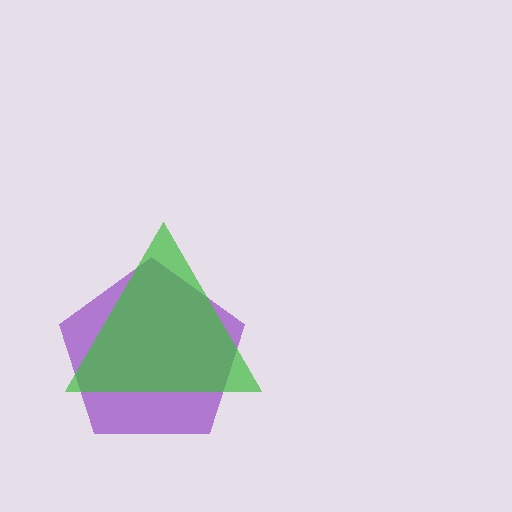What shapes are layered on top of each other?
The layered shapes are: a purple pentagon, a green triangle.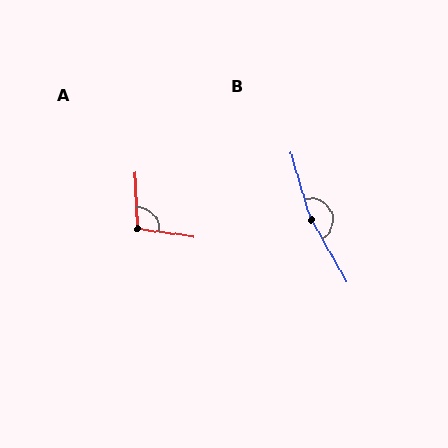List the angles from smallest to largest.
A (100°), B (167°).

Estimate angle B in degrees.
Approximately 167 degrees.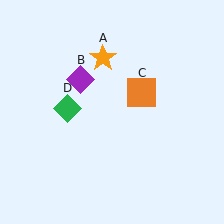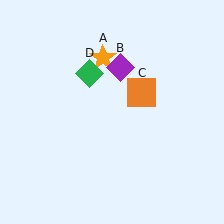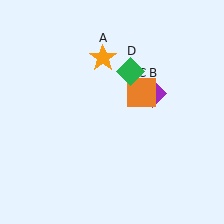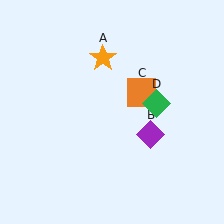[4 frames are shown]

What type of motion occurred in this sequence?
The purple diamond (object B), green diamond (object D) rotated clockwise around the center of the scene.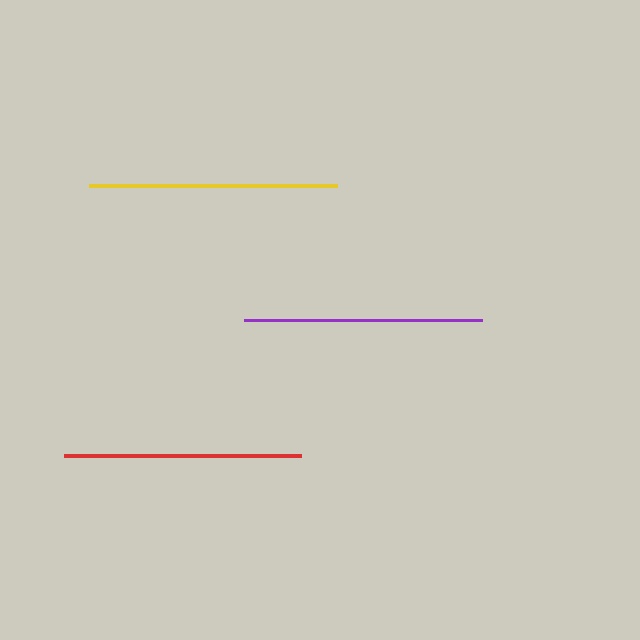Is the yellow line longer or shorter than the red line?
The yellow line is longer than the red line.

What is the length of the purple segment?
The purple segment is approximately 238 pixels long.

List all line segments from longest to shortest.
From longest to shortest: yellow, purple, red.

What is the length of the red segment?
The red segment is approximately 238 pixels long.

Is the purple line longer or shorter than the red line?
The purple line is longer than the red line.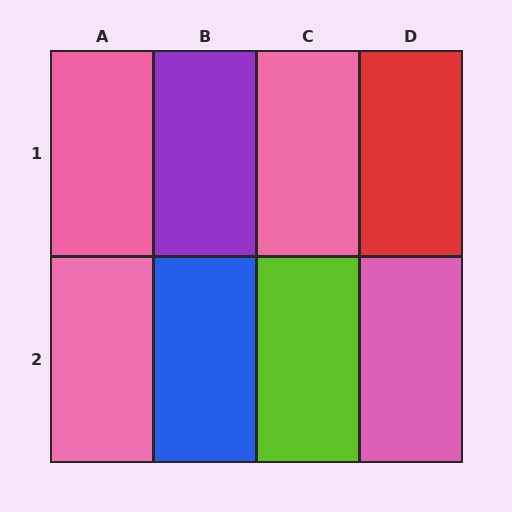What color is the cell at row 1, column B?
Purple.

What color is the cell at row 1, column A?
Pink.